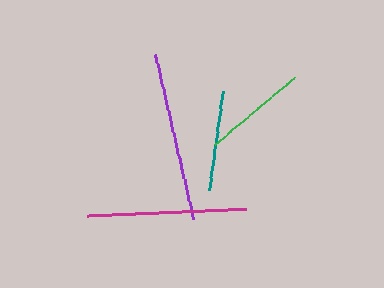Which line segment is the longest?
The purple line is the longest at approximately 169 pixels.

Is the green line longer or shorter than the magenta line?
The magenta line is longer than the green line.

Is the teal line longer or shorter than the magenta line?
The magenta line is longer than the teal line.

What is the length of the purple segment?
The purple segment is approximately 169 pixels long.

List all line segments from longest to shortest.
From longest to shortest: purple, magenta, green, teal.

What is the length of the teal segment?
The teal segment is approximately 101 pixels long.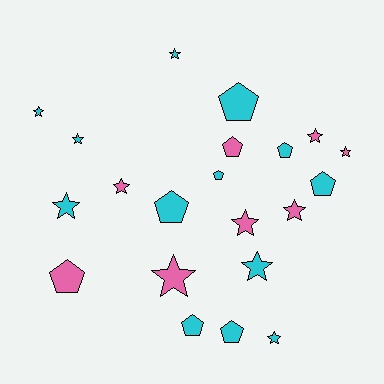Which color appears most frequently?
Cyan, with 13 objects.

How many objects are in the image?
There are 21 objects.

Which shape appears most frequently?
Star, with 12 objects.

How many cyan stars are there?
There are 6 cyan stars.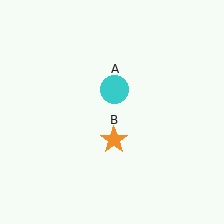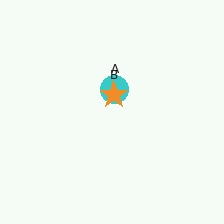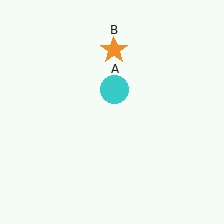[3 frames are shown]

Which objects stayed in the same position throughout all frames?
Cyan circle (object A) remained stationary.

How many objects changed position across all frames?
1 object changed position: orange star (object B).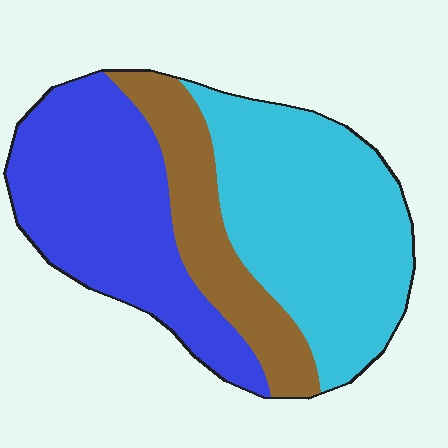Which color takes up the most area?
Cyan, at roughly 45%.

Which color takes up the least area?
Brown, at roughly 20%.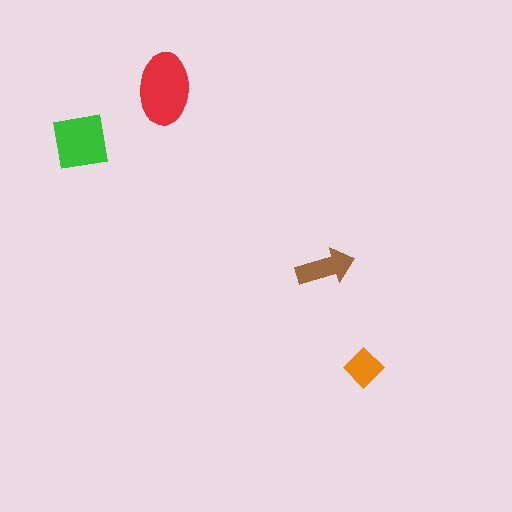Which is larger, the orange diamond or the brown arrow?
The brown arrow.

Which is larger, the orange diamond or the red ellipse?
The red ellipse.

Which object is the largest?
The red ellipse.